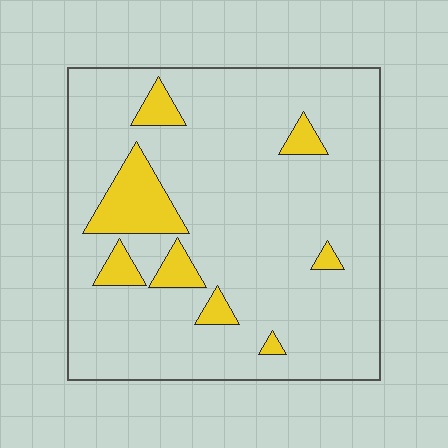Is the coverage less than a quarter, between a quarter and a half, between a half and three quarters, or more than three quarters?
Less than a quarter.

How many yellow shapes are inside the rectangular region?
8.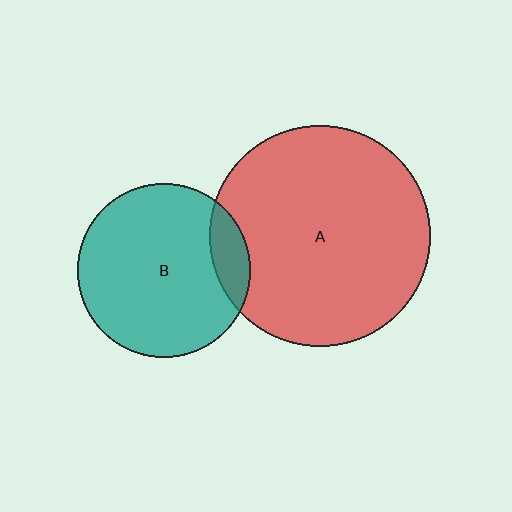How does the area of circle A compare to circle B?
Approximately 1.6 times.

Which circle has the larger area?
Circle A (red).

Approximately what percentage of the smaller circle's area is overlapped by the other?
Approximately 10%.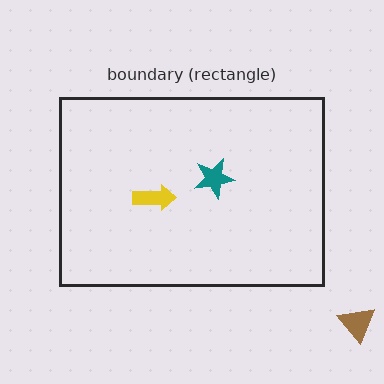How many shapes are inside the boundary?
2 inside, 1 outside.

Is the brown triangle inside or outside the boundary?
Outside.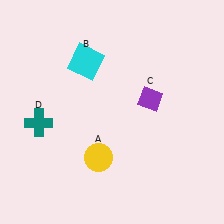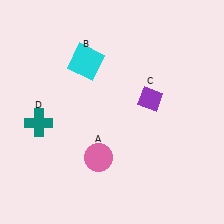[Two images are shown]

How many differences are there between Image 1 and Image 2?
There is 1 difference between the two images.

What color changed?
The circle (A) changed from yellow in Image 1 to pink in Image 2.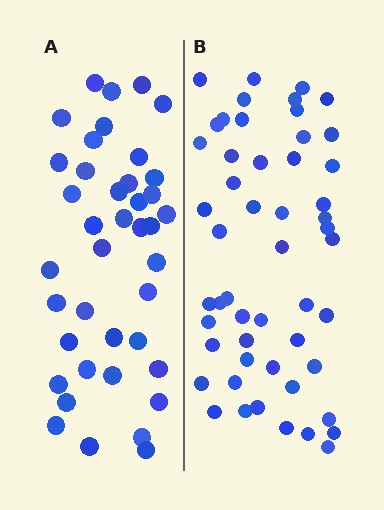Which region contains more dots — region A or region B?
Region B (the right region) has more dots.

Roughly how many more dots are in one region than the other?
Region B has roughly 12 or so more dots than region A.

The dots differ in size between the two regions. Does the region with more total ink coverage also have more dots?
No. Region A has more total ink coverage because its dots are larger, but region B actually contains more individual dots. Total area can be misleading — the number of items is what matters here.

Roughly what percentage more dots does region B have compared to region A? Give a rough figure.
About 30% more.